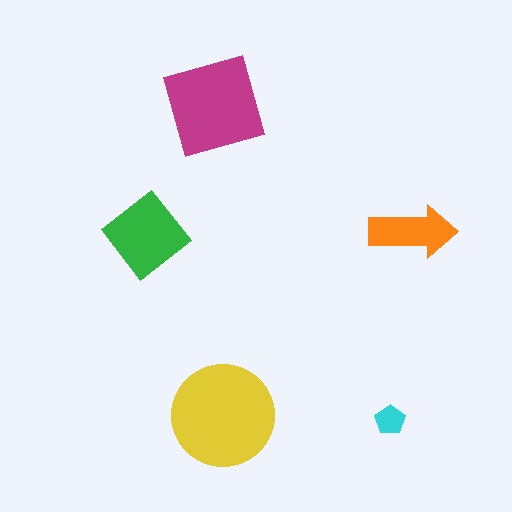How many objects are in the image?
There are 5 objects in the image.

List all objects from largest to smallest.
The yellow circle, the magenta diamond, the green diamond, the orange arrow, the cyan pentagon.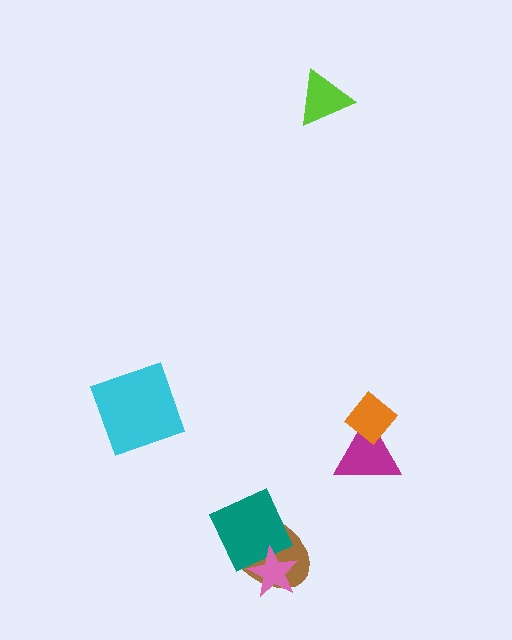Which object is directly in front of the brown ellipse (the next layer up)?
The teal diamond is directly in front of the brown ellipse.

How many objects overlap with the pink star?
2 objects overlap with the pink star.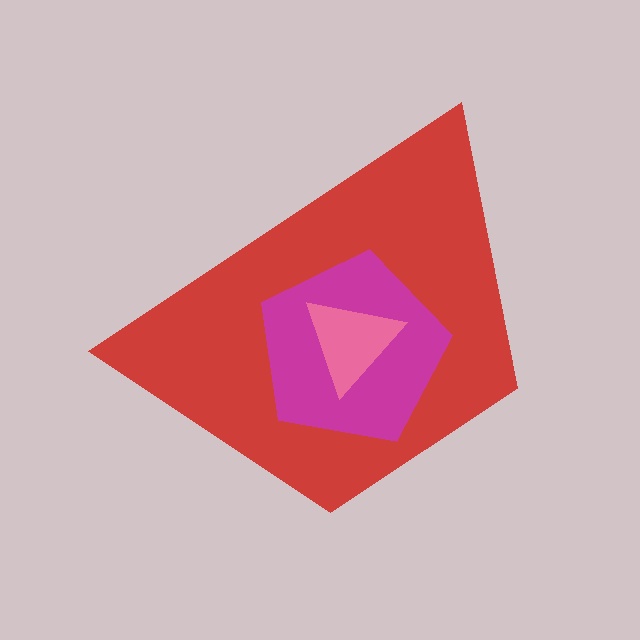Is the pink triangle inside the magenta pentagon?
Yes.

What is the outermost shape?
The red trapezoid.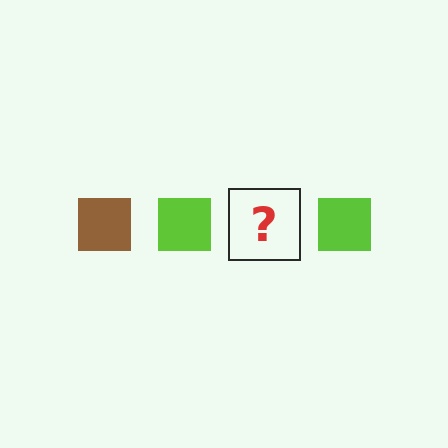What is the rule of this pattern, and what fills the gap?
The rule is that the pattern cycles through brown, lime squares. The gap should be filled with a brown square.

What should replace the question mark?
The question mark should be replaced with a brown square.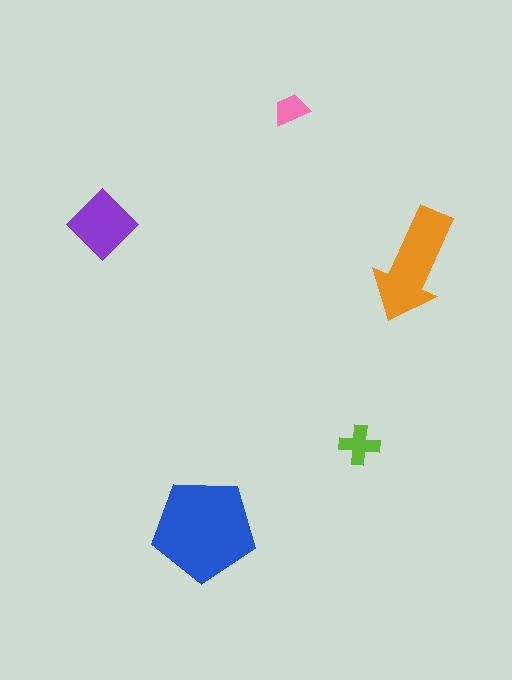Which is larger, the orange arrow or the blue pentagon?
The blue pentagon.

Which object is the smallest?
The pink trapezoid.